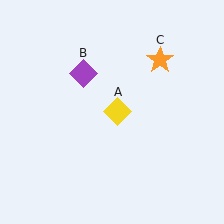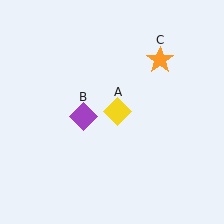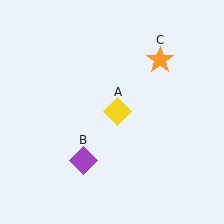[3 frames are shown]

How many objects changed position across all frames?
1 object changed position: purple diamond (object B).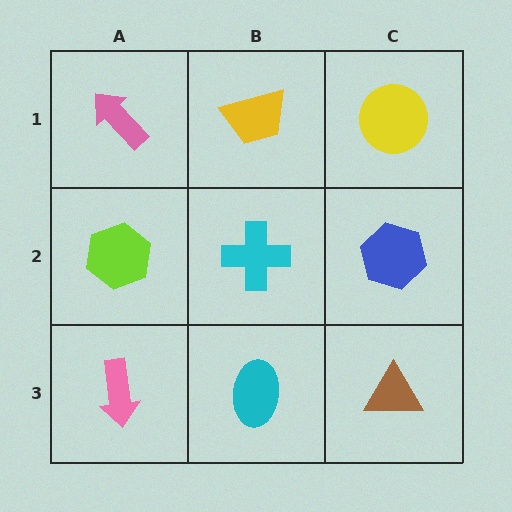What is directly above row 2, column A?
A pink arrow.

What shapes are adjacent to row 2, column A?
A pink arrow (row 1, column A), a pink arrow (row 3, column A), a cyan cross (row 2, column B).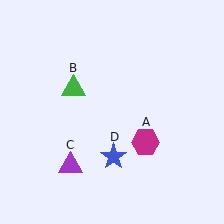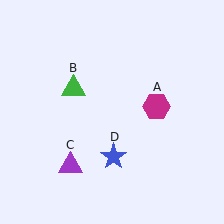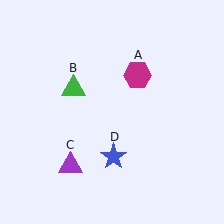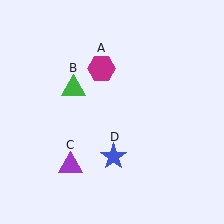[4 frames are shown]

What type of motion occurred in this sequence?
The magenta hexagon (object A) rotated counterclockwise around the center of the scene.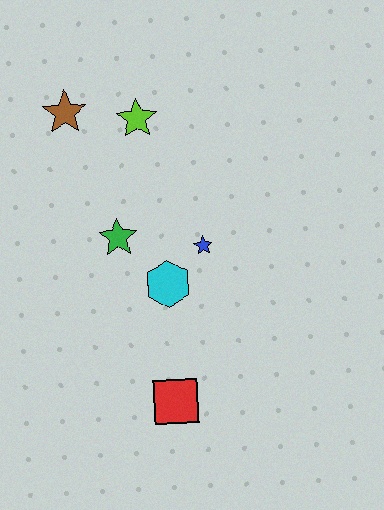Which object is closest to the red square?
The cyan hexagon is closest to the red square.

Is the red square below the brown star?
Yes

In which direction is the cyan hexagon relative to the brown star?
The cyan hexagon is below the brown star.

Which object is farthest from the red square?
The brown star is farthest from the red square.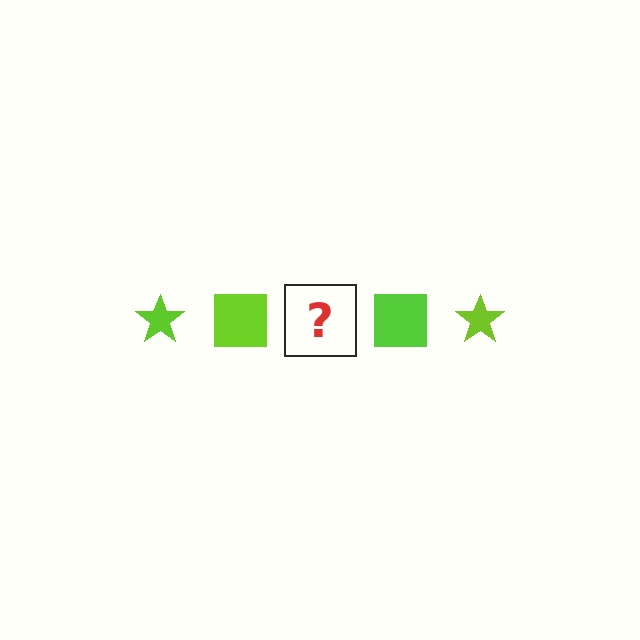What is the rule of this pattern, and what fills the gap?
The rule is that the pattern cycles through star, square shapes in lime. The gap should be filled with a lime star.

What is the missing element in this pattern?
The missing element is a lime star.